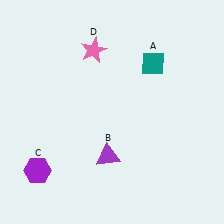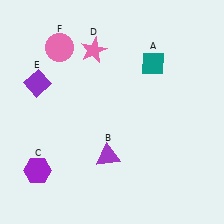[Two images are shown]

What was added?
A purple diamond (E), a pink circle (F) were added in Image 2.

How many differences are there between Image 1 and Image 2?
There are 2 differences between the two images.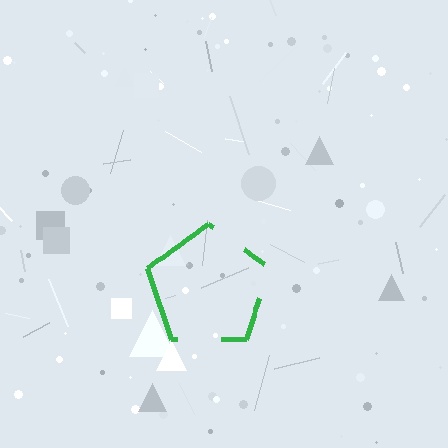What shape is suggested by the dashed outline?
The dashed outline suggests a pentagon.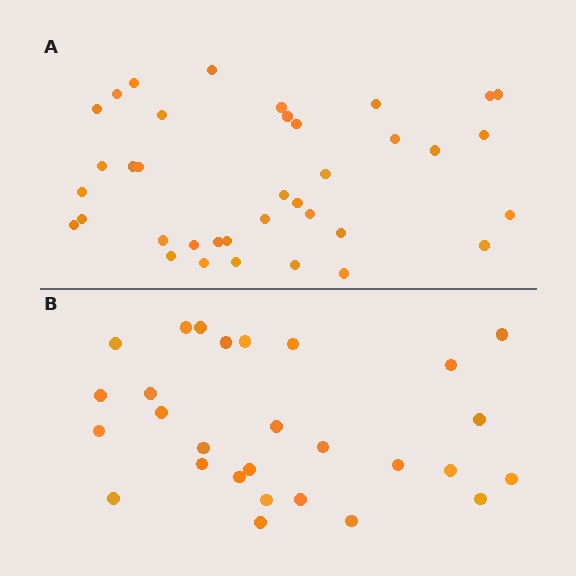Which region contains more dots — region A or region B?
Region A (the top region) has more dots.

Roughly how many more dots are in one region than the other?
Region A has roughly 8 or so more dots than region B.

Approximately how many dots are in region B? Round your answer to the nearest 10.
About 30 dots. (The exact count is 28, which rounds to 30.)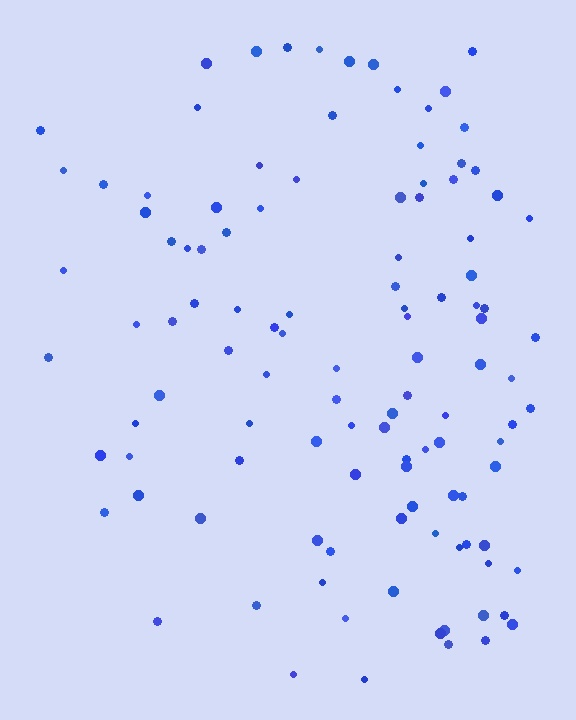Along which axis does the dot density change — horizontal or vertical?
Horizontal.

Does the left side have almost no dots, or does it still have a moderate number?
Still a moderate number, just noticeably fewer than the right.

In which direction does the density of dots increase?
From left to right, with the right side densest.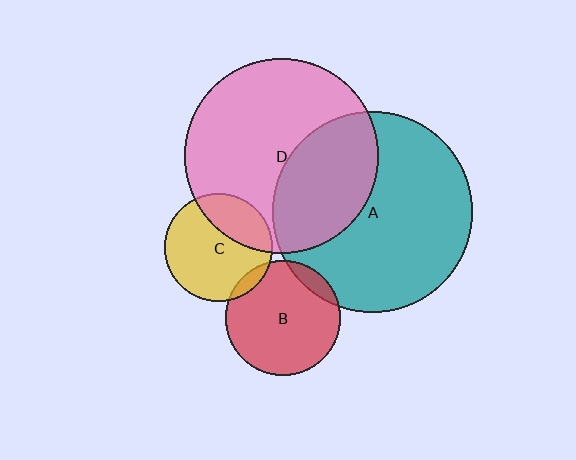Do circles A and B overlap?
Yes.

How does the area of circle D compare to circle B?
Approximately 2.9 times.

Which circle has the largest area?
Circle A (teal).